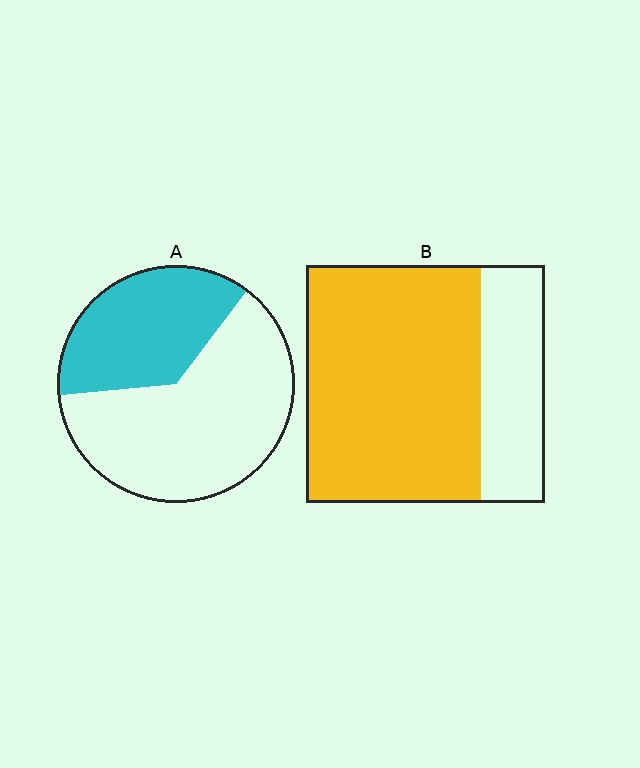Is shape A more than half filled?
No.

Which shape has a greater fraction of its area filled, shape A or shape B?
Shape B.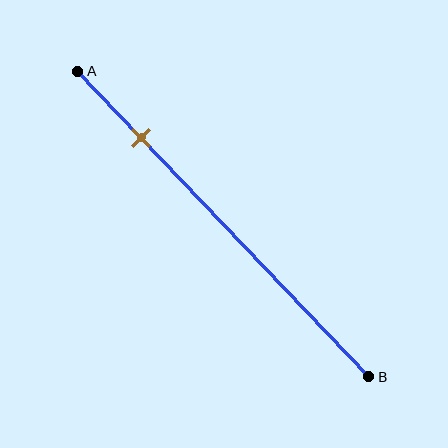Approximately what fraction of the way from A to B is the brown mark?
The brown mark is approximately 20% of the way from A to B.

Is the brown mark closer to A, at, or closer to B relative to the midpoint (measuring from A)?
The brown mark is closer to point A than the midpoint of segment AB.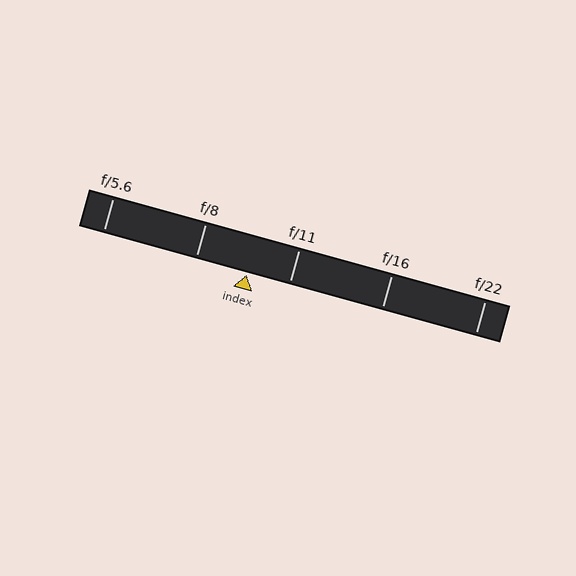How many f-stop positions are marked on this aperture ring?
There are 5 f-stop positions marked.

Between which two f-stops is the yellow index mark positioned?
The index mark is between f/8 and f/11.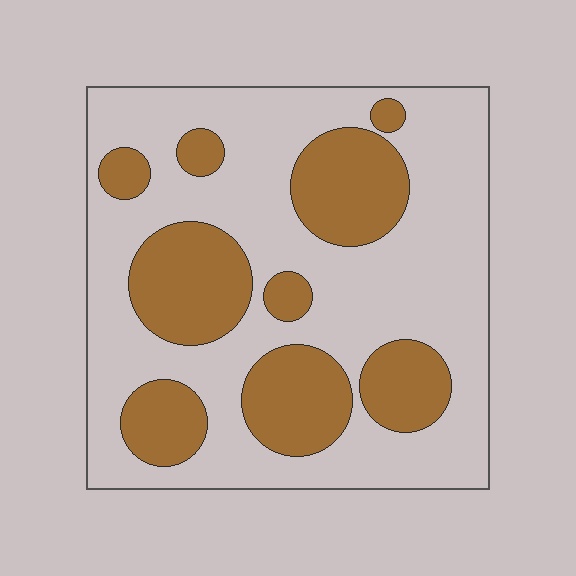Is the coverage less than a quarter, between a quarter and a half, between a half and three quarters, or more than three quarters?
Between a quarter and a half.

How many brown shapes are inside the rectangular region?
9.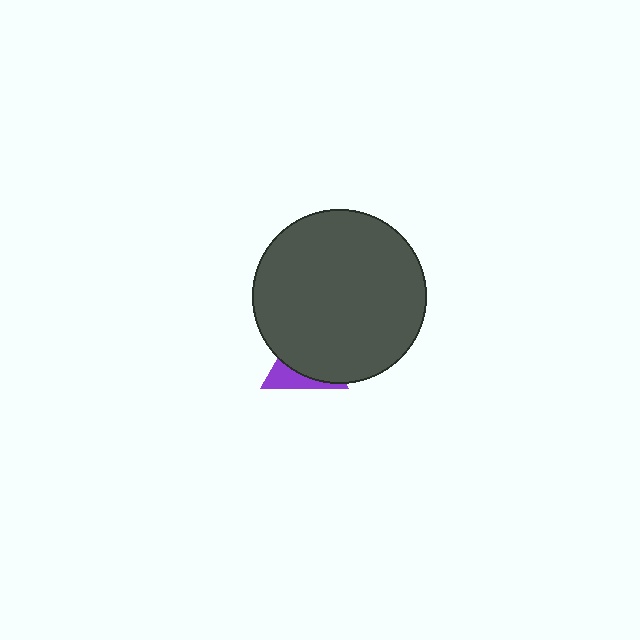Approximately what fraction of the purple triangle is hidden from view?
Roughly 66% of the purple triangle is hidden behind the dark gray circle.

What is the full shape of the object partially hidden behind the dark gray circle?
The partially hidden object is a purple triangle.